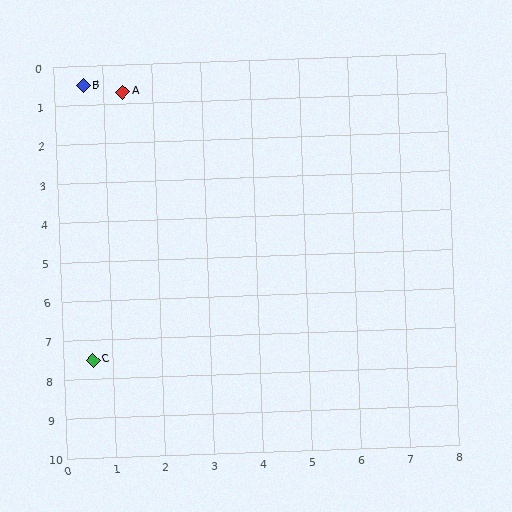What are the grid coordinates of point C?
Point C is at approximately (0.6, 7.5).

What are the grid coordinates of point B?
Point B is at approximately (0.6, 0.5).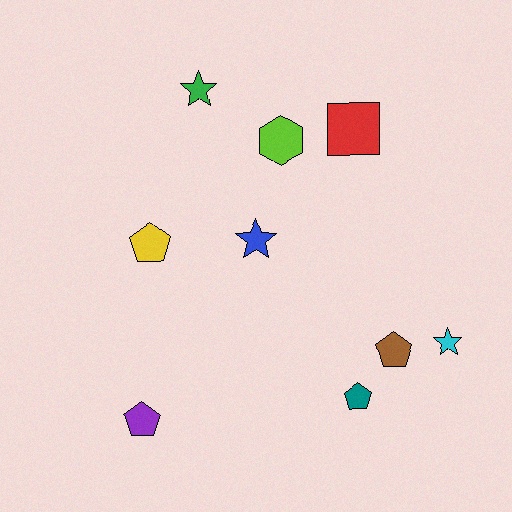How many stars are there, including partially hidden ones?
There are 3 stars.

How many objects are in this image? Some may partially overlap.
There are 9 objects.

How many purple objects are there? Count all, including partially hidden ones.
There is 1 purple object.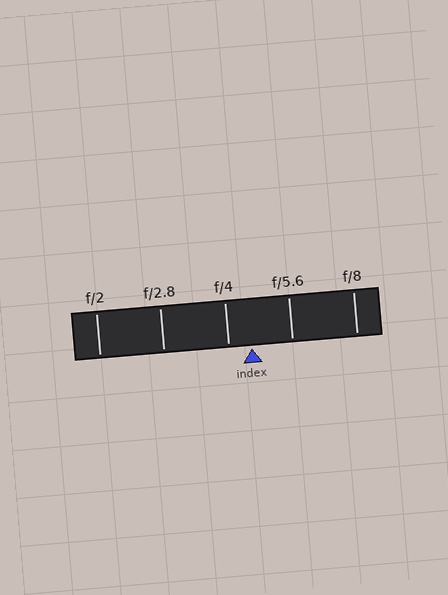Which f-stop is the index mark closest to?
The index mark is closest to f/4.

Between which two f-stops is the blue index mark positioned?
The index mark is between f/4 and f/5.6.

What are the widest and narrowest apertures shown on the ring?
The widest aperture shown is f/2 and the narrowest is f/8.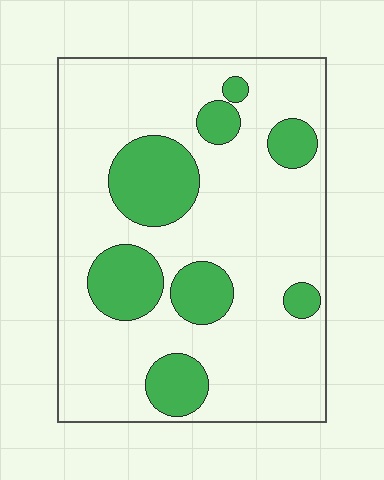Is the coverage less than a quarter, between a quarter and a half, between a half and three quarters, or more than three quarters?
Less than a quarter.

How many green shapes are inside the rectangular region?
8.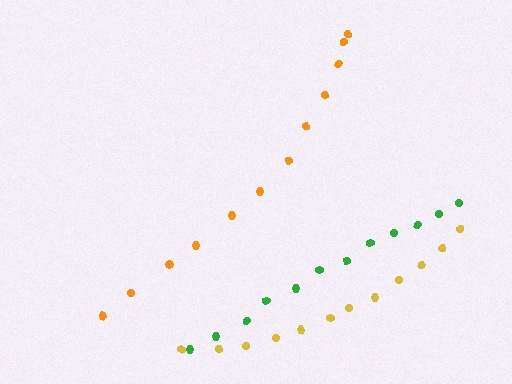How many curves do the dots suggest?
There are 3 distinct paths.